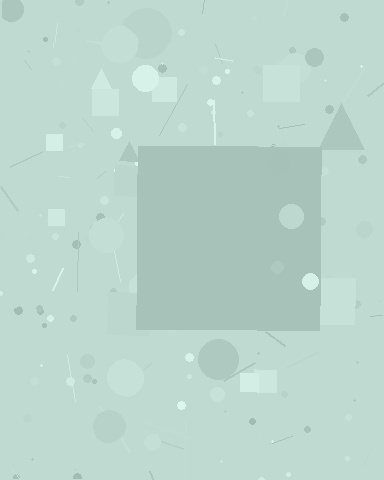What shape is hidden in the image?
A square is hidden in the image.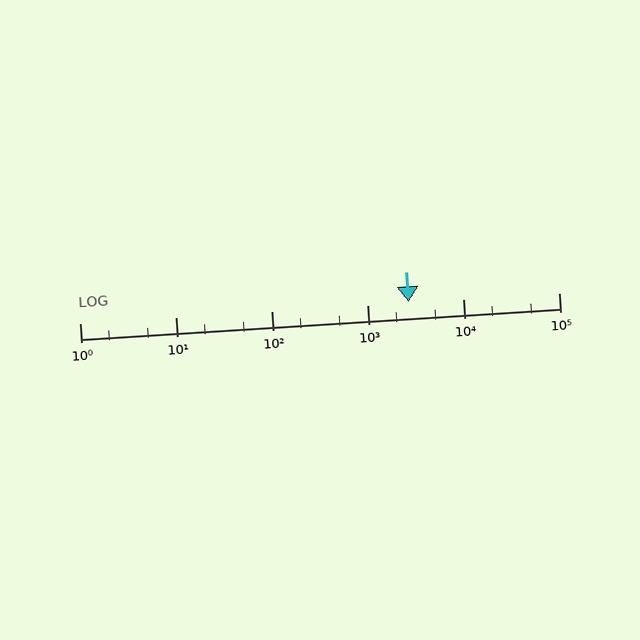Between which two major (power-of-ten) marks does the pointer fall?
The pointer is between 1000 and 10000.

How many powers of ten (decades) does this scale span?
The scale spans 5 decades, from 1 to 100000.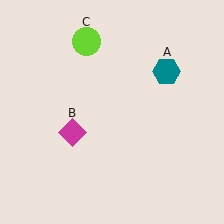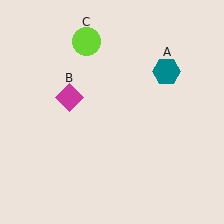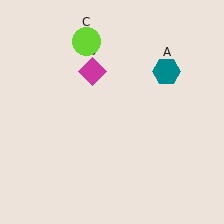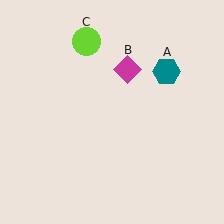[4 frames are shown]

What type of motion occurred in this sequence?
The magenta diamond (object B) rotated clockwise around the center of the scene.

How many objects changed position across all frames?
1 object changed position: magenta diamond (object B).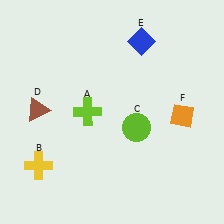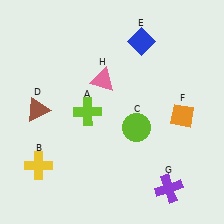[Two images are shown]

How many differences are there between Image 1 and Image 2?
There are 2 differences between the two images.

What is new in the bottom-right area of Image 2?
A purple cross (G) was added in the bottom-right area of Image 2.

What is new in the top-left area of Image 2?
A pink triangle (H) was added in the top-left area of Image 2.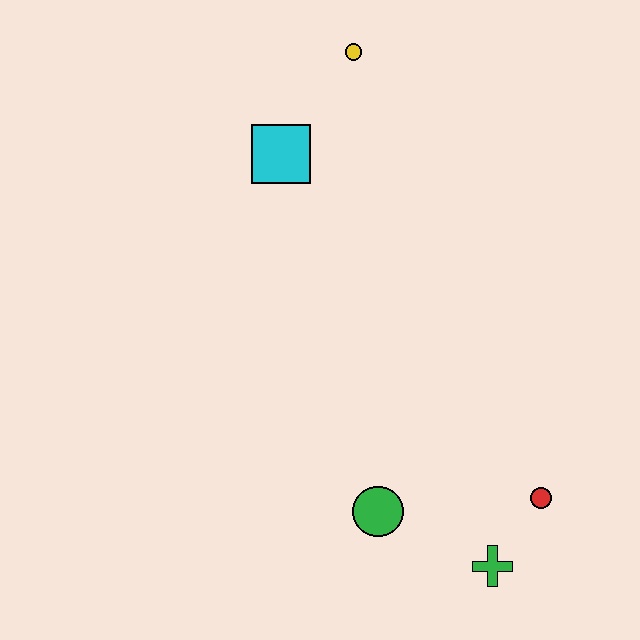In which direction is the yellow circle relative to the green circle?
The yellow circle is above the green circle.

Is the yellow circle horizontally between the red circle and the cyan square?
Yes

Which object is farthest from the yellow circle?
The green cross is farthest from the yellow circle.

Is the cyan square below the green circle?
No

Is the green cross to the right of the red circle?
No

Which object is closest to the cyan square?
The yellow circle is closest to the cyan square.